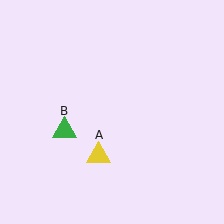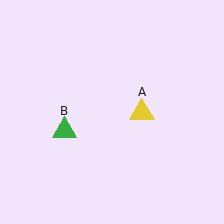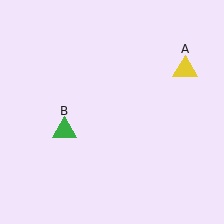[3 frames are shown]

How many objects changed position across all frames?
1 object changed position: yellow triangle (object A).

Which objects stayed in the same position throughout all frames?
Green triangle (object B) remained stationary.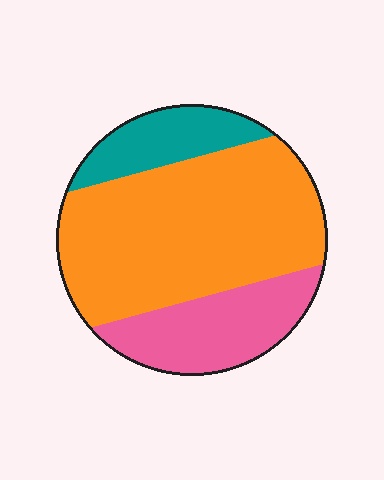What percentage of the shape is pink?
Pink takes up about one quarter (1/4) of the shape.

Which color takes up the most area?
Orange, at roughly 60%.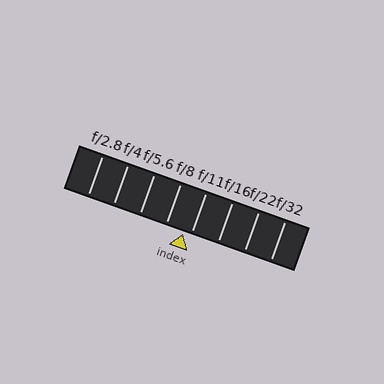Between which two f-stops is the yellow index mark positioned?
The index mark is between f/8 and f/11.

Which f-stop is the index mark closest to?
The index mark is closest to f/11.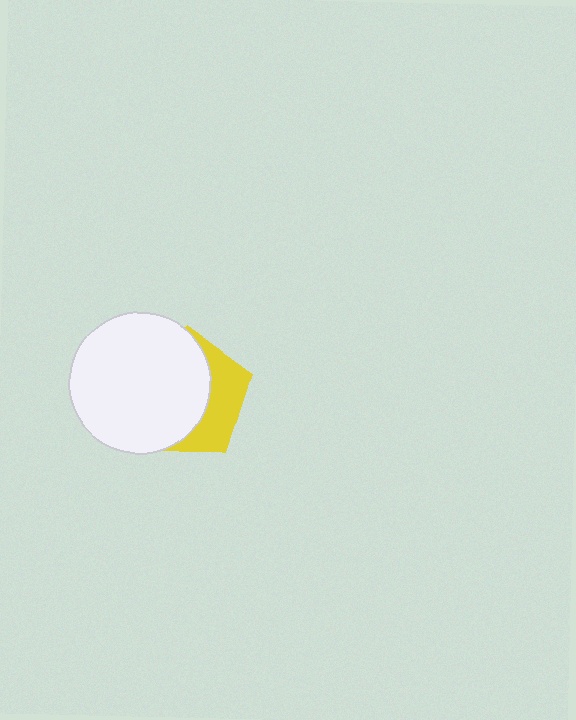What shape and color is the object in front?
The object in front is a white circle.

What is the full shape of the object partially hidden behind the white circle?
The partially hidden object is a yellow pentagon.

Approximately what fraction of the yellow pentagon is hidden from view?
Roughly 66% of the yellow pentagon is hidden behind the white circle.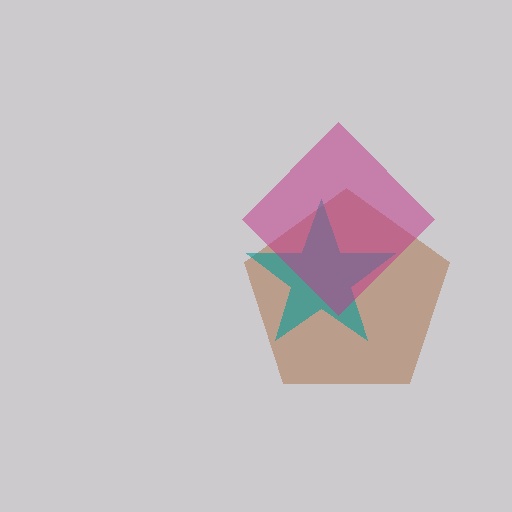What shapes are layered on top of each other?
The layered shapes are: a brown pentagon, a teal star, a magenta diamond.